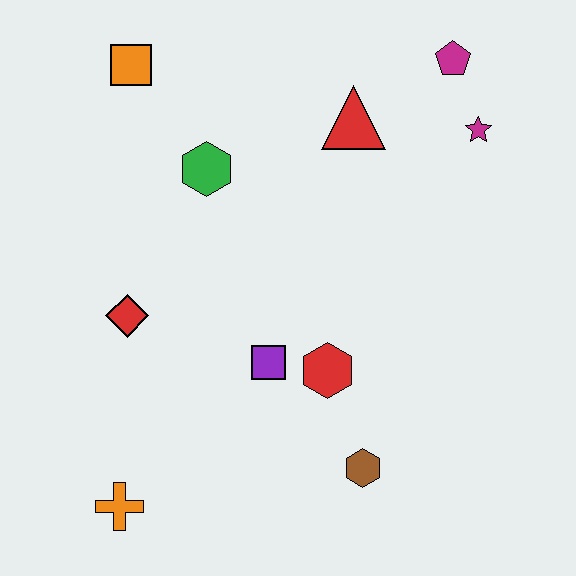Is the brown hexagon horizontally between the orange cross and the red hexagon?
No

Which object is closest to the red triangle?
The magenta pentagon is closest to the red triangle.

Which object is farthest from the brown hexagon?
The orange square is farthest from the brown hexagon.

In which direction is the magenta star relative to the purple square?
The magenta star is above the purple square.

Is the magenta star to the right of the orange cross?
Yes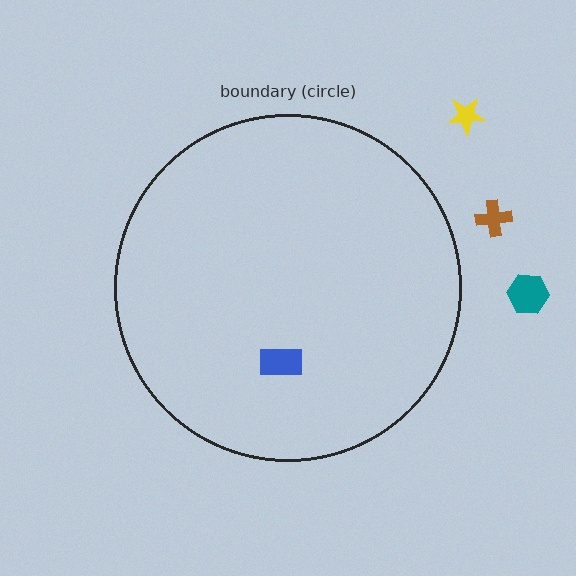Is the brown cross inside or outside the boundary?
Outside.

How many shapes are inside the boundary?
1 inside, 3 outside.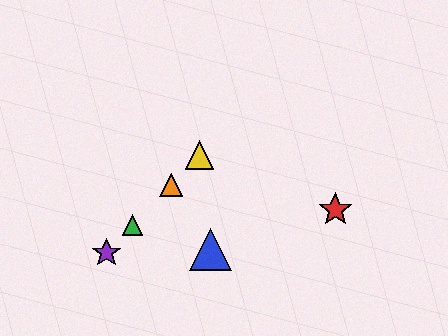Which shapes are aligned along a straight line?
The green triangle, the yellow triangle, the purple star, the orange triangle are aligned along a straight line.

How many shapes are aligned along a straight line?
4 shapes (the green triangle, the yellow triangle, the purple star, the orange triangle) are aligned along a straight line.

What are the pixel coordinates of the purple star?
The purple star is at (106, 253).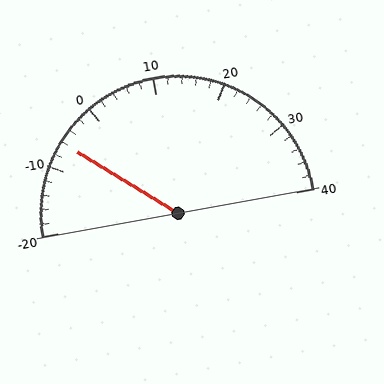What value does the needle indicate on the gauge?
The needle indicates approximately -6.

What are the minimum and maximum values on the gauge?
The gauge ranges from -20 to 40.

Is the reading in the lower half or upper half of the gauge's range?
The reading is in the lower half of the range (-20 to 40).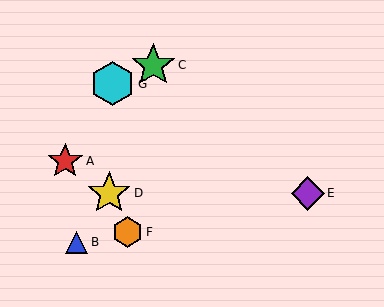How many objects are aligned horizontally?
2 objects (D, E) are aligned horizontally.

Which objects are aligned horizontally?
Objects D, E are aligned horizontally.